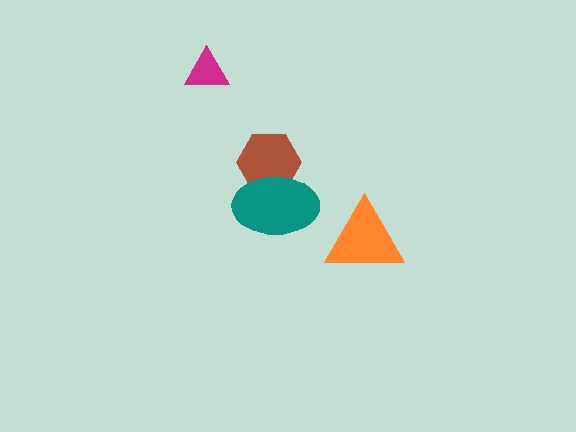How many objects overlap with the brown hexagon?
1 object overlaps with the brown hexagon.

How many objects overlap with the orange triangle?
0 objects overlap with the orange triangle.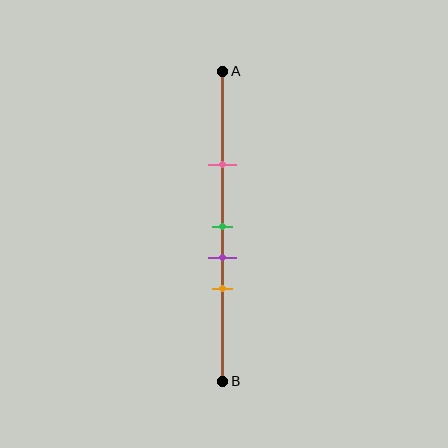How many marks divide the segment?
There are 4 marks dividing the segment.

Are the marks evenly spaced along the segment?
No, the marks are not evenly spaced.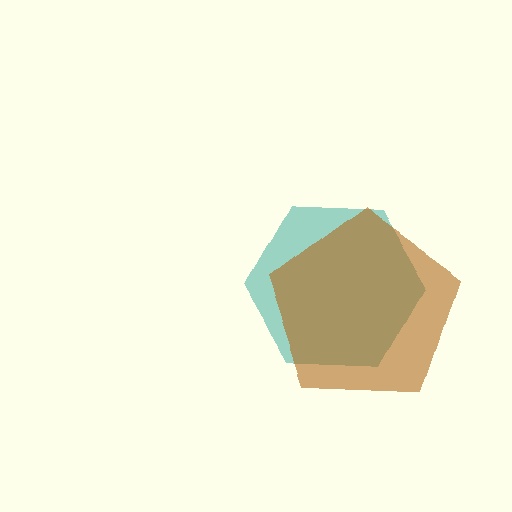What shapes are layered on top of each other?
The layered shapes are: a teal hexagon, a brown pentagon.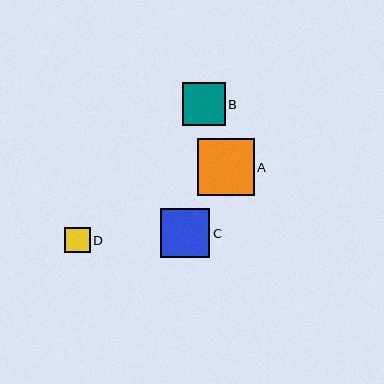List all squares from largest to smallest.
From largest to smallest: A, C, B, D.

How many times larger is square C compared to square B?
Square C is approximately 1.1 times the size of square B.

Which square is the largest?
Square A is the largest with a size of approximately 57 pixels.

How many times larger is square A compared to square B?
Square A is approximately 1.3 times the size of square B.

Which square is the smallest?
Square D is the smallest with a size of approximately 25 pixels.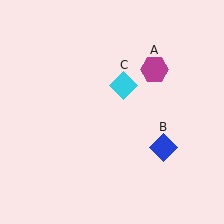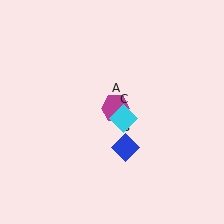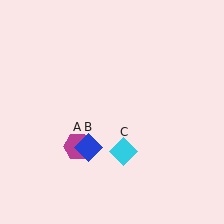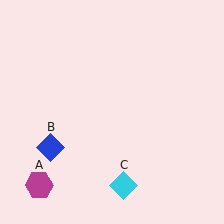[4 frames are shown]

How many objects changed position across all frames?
3 objects changed position: magenta hexagon (object A), blue diamond (object B), cyan diamond (object C).